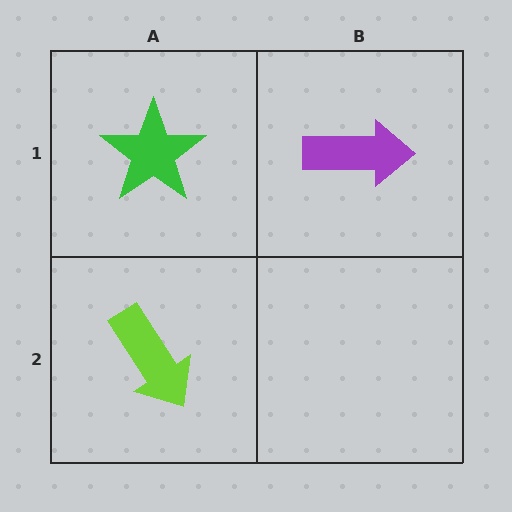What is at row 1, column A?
A green star.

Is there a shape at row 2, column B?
No, that cell is empty.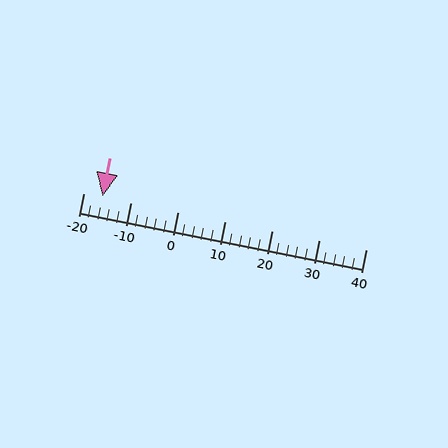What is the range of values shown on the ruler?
The ruler shows values from -20 to 40.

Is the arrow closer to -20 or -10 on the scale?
The arrow is closer to -20.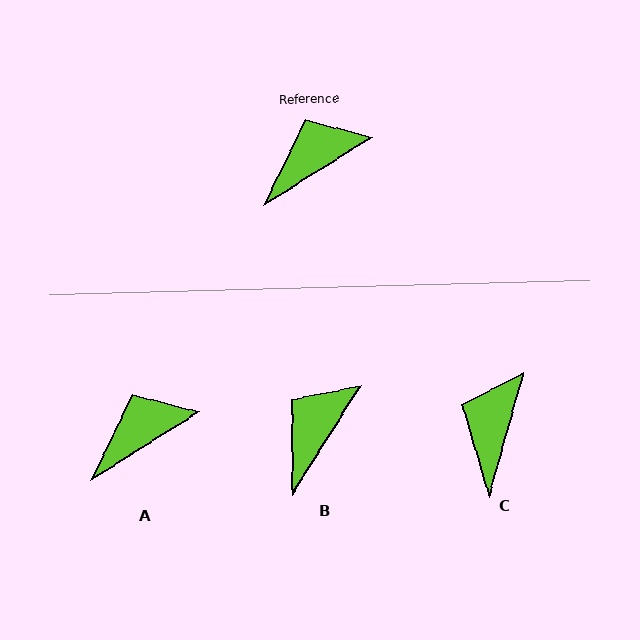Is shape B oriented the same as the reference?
No, it is off by about 26 degrees.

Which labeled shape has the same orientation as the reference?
A.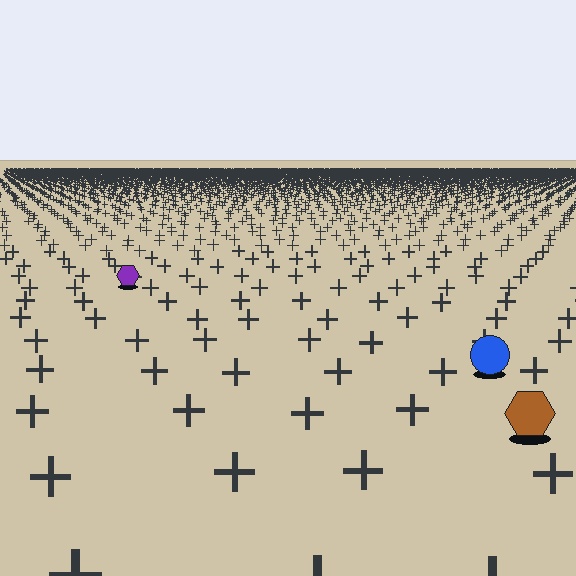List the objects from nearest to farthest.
From nearest to farthest: the brown hexagon, the blue circle, the purple hexagon.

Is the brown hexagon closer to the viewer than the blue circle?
Yes. The brown hexagon is closer — you can tell from the texture gradient: the ground texture is coarser near it.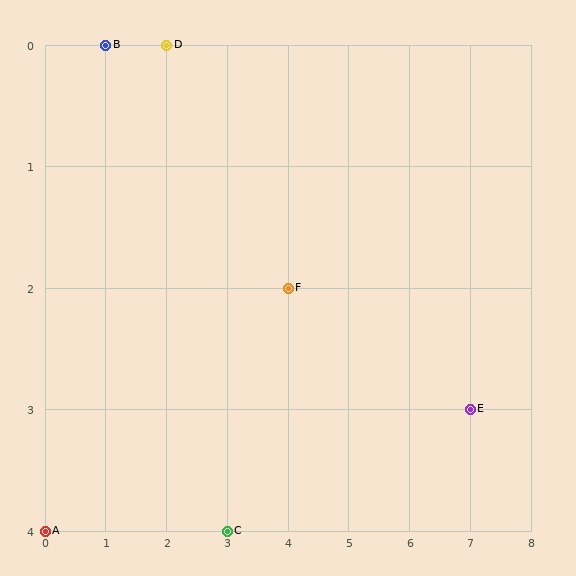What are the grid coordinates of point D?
Point D is at grid coordinates (2, 0).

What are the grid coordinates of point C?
Point C is at grid coordinates (3, 4).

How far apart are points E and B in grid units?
Points E and B are 6 columns and 3 rows apart (about 6.7 grid units diagonally).